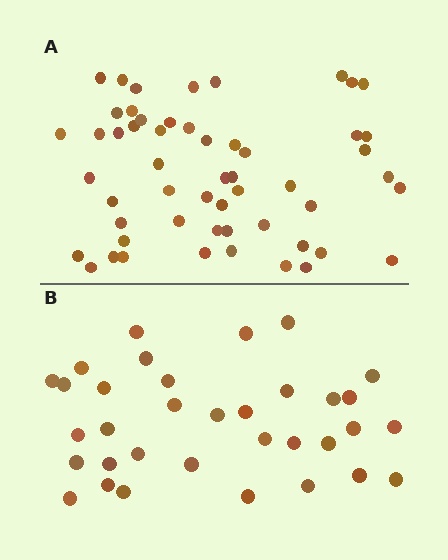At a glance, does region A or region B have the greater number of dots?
Region A (the top region) has more dots.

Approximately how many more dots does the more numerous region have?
Region A has approximately 20 more dots than region B.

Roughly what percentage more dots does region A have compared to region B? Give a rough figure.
About 60% more.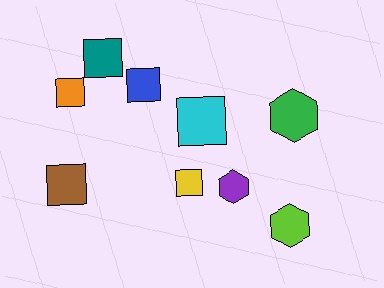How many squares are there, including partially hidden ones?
There are 6 squares.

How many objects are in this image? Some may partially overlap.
There are 9 objects.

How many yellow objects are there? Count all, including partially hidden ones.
There is 1 yellow object.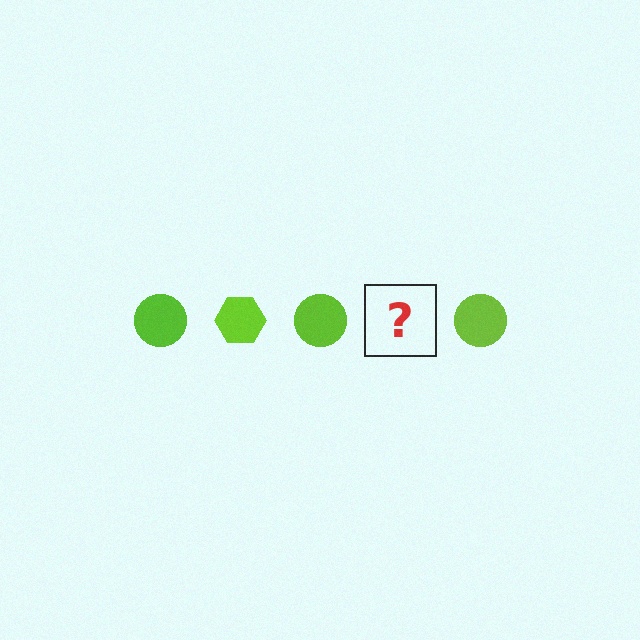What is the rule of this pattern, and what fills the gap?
The rule is that the pattern cycles through circle, hexagon shapes in lime. The gap should be filled with a lime hexagon.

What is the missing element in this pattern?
The missing element is a lime hexagon.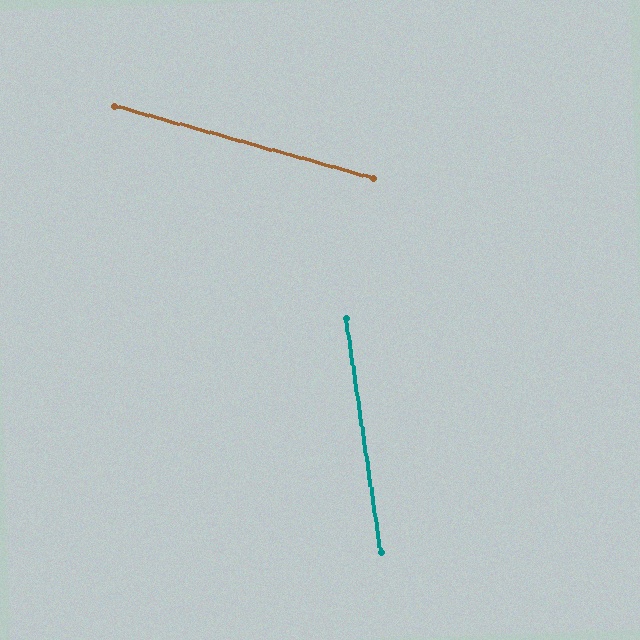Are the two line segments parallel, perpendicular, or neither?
Neither parallel nor perpendicular — they differ by about 66°.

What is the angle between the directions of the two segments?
Approximately 66 degrees.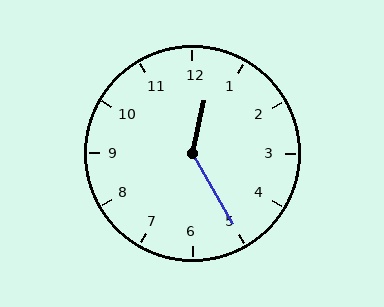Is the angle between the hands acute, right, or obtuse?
It is obtuse.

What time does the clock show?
12:25.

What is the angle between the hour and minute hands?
Approximately 138 degrees.